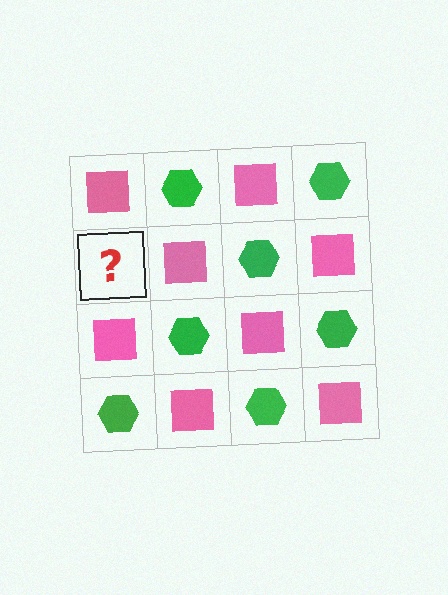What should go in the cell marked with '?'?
The missing cell should contain a green hexagon.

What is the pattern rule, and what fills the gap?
The rule is that it alternates pink square and green hexagon in a checkerboard pattern. The gap should be filled with a green hexagon.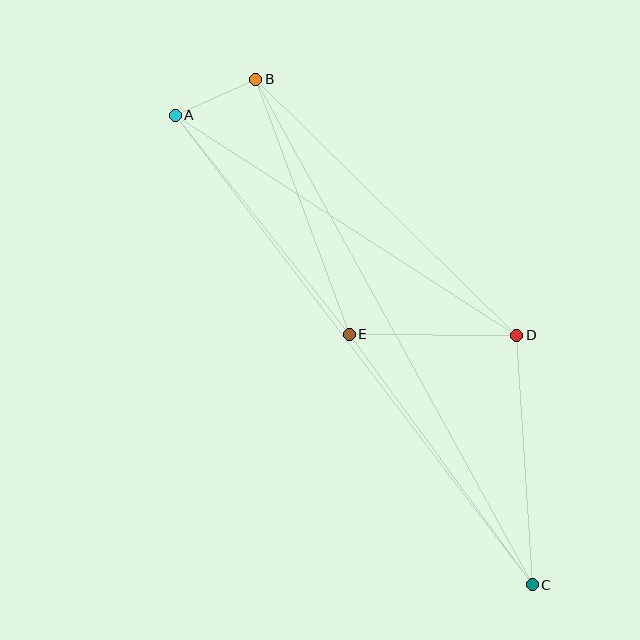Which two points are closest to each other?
Points A and B are closest to each other.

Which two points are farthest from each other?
Points A and C are farthest from each other.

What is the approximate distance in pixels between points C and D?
The distance between C and D is approximately 250 pixels.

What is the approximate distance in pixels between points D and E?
The distance between D and E is approximately 168 pixels.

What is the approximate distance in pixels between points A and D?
The distance between A and D is approximately 406 pixels.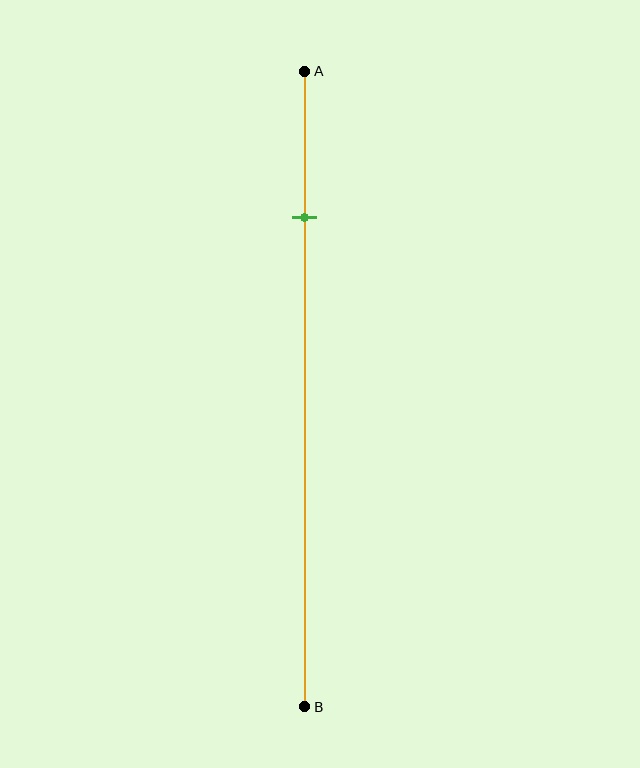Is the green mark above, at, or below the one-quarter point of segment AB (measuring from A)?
The green mark is approximately at the one-quarter point of segment AB.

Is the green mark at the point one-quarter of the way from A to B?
Yes, the mark is approximately at the one-quarter point.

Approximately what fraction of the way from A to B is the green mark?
The green mark is approximately 25% of the way from A to B.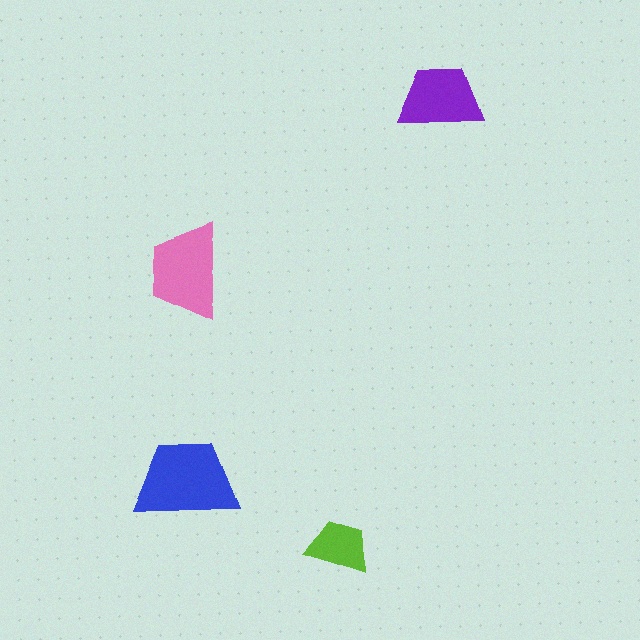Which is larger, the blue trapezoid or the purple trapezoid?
The blue one.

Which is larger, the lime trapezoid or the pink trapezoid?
The pink one.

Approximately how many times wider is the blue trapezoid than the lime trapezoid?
About 1.5 times wider.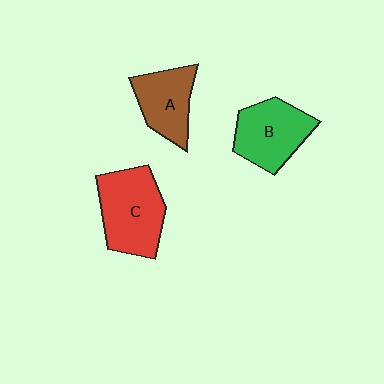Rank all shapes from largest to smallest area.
From largest to smallest: C (red), B (green), A (brown).